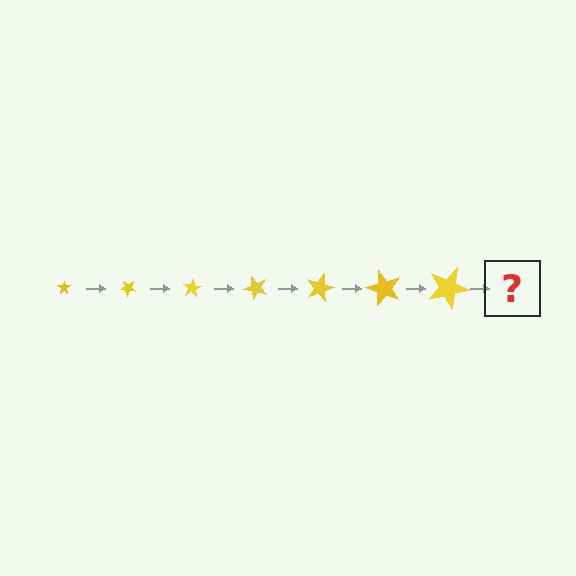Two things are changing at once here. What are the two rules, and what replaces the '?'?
The two rules are that the star grows larger each step and it rotates 40 degrees each step. The '?' should be a star, larger than the previous one and rotated 280 degrees from the start.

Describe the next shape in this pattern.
It should be a star, larger than the previous one and rotated 280 degrees from the start.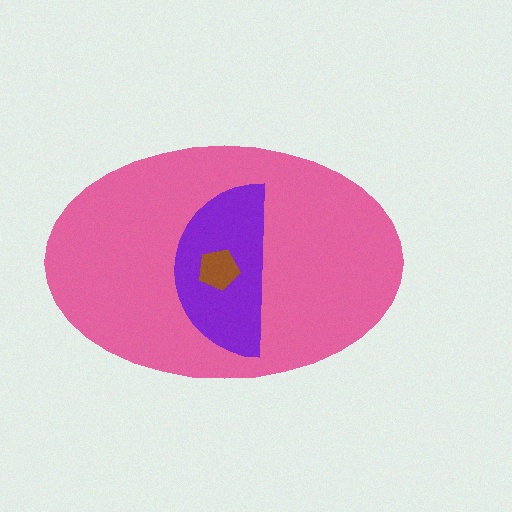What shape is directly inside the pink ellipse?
The purple semicircle.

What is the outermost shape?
The pink ellipse.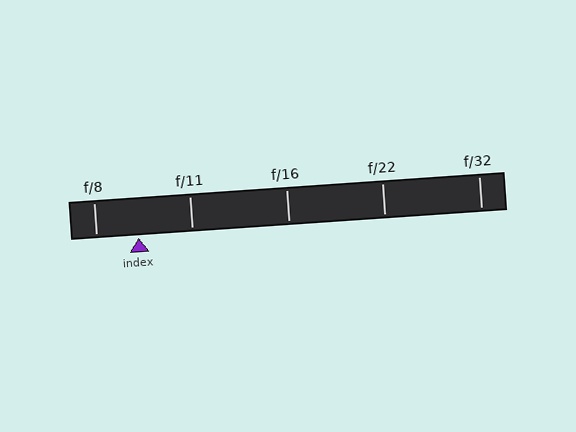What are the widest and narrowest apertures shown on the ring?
The widest aperture shown is f/8 and the narrowest is f/32.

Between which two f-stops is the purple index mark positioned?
The index mark is between f/8 and f/11.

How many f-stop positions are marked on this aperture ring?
There are 5 f-stop positions marked.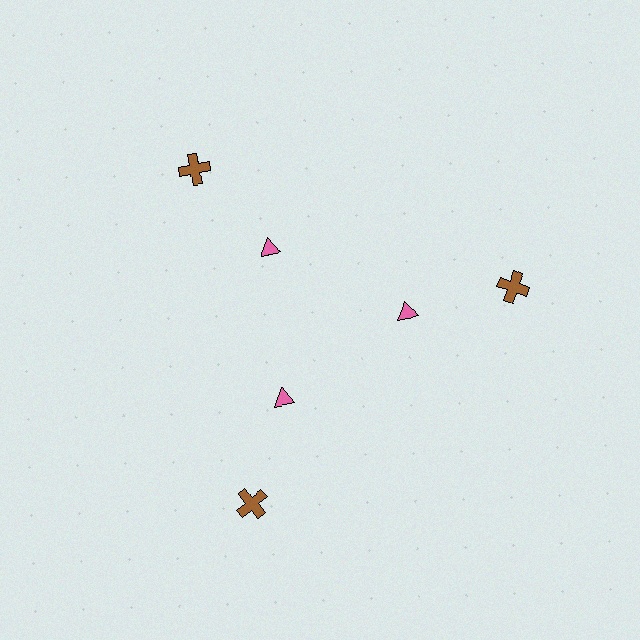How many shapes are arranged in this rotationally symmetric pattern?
There are 6 shapes, arranged in 3 groups of 2.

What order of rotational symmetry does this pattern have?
This pattern has 3-fold rotational symmetry.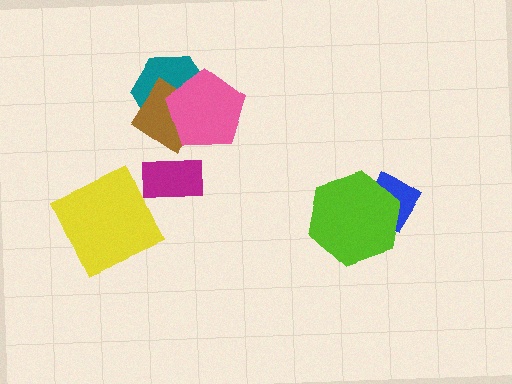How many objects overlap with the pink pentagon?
2 objects overlap with the pink pentagon.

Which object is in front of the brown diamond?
The pink pentagon is in front of the brown diamond.